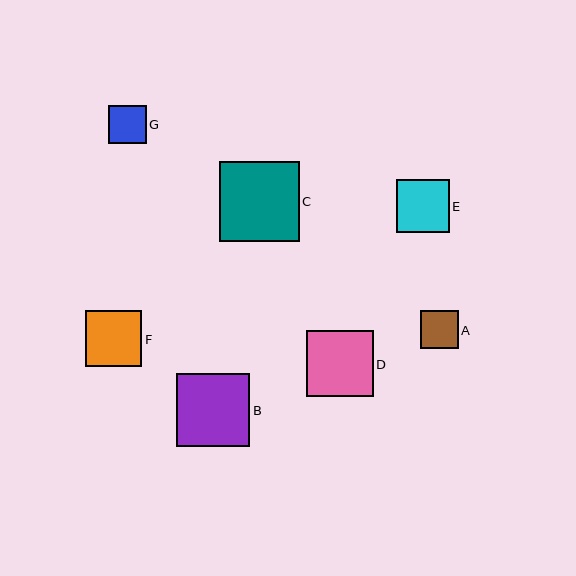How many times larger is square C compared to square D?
Square C is approximately 1.2 times the size of square D.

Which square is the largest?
Square C is the largest with a size of approximately 80 pixels.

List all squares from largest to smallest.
From largest to smallest: C, B, D, F, E, A, G.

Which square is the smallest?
Square G is the smallest with a size of approximately 38 pixels.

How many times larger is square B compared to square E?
Square B is approximately 1.4 times the size of square E.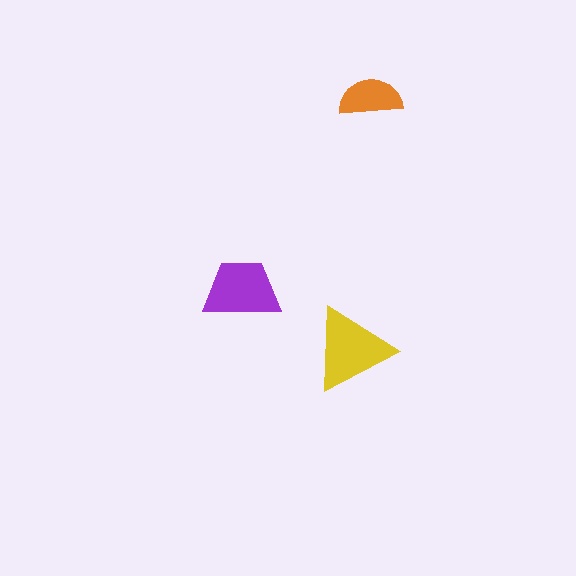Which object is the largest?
The yellow triangle.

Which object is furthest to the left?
The purple trapezoid is leftmost.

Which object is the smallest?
The orange semicircle.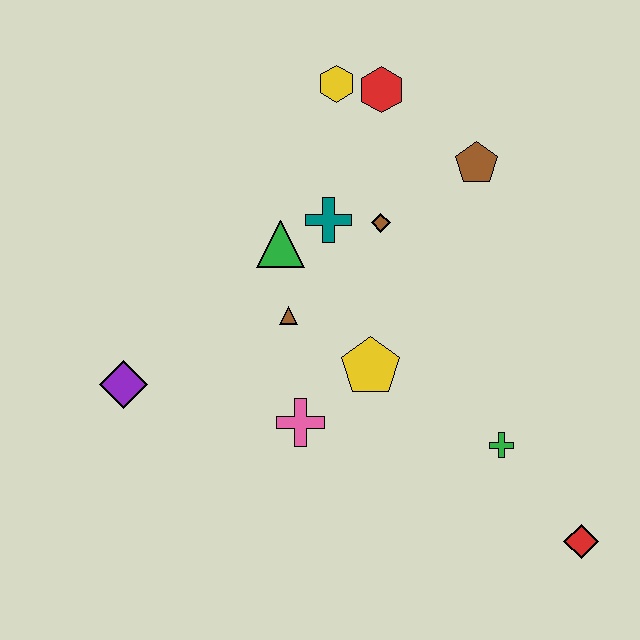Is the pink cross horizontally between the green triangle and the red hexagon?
Yes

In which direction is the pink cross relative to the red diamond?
The pink cross is to the left of the red diamond.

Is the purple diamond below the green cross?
No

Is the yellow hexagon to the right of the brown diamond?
No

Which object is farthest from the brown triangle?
The red diamond is farthest from the brown triangle.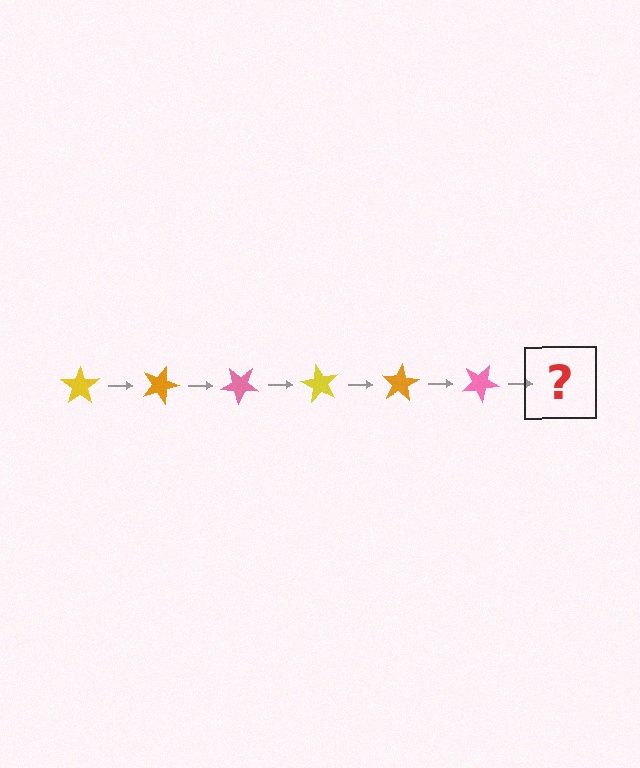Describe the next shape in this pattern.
It should be a yellow star, rotated 120 degrees from the start.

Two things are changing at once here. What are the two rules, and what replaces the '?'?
The two rules are that it rotates 20 degrees each step and the color cycles through yellow, orange, and pink. The '?' should be a yellow star, rotated 120 degrees from the start.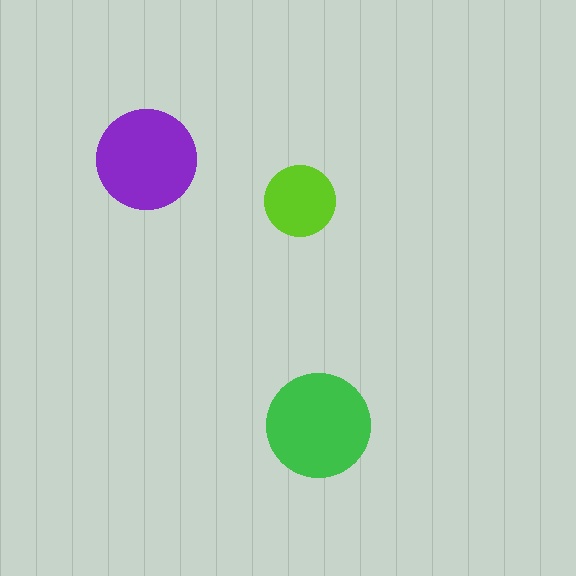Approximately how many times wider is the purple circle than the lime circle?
About 1.5 times wider.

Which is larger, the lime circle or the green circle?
The green one.